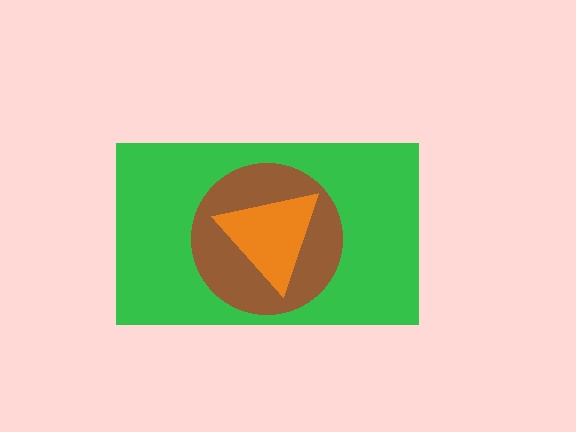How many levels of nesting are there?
3.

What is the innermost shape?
The orange triangle.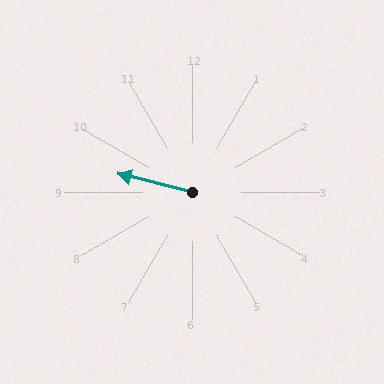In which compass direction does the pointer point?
West.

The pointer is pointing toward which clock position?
Roughly 9 o'clock.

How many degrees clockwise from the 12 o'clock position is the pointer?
Approximately 284 degrees.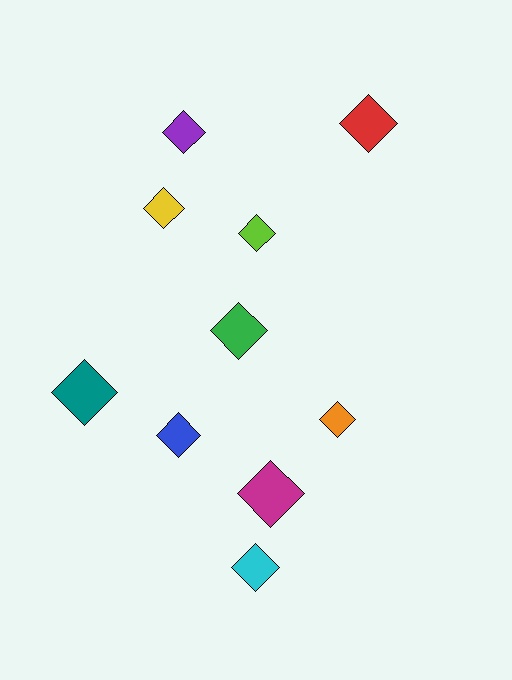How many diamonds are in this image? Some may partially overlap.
There are 10 diamonds.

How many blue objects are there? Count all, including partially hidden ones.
There is 1 blue object.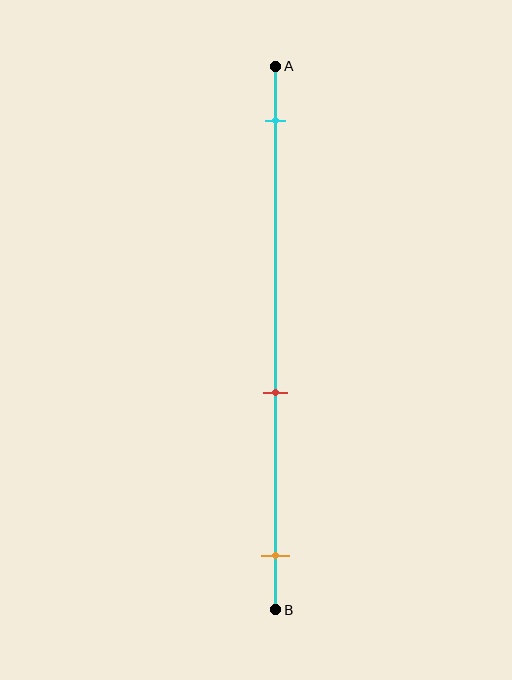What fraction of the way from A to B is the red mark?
The red mark is approximately 60% (0.6) of the way from A to B.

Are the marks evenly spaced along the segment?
No, the marks are not evenly spaced.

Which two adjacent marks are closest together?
The red and orange marks are the closest adjacent pair.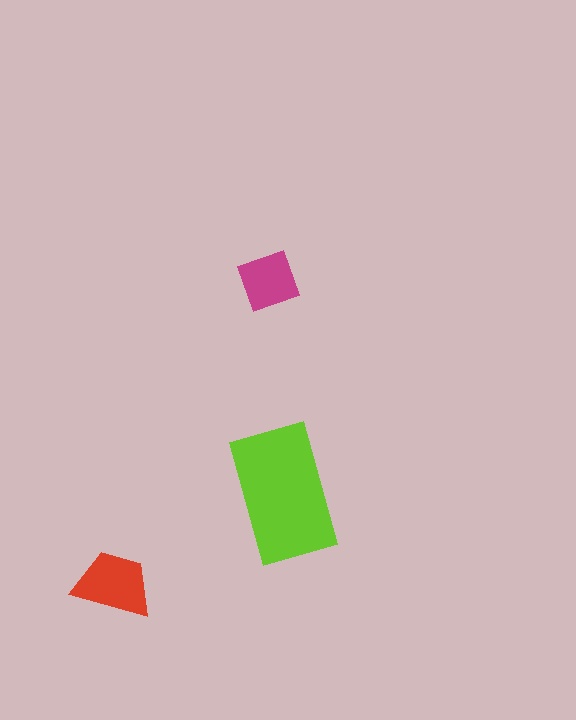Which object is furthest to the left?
The red trapezoid is leftmost.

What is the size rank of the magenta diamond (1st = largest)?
3rd.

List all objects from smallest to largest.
The magenta diamond, the red trapezoid, the lime rectangle.